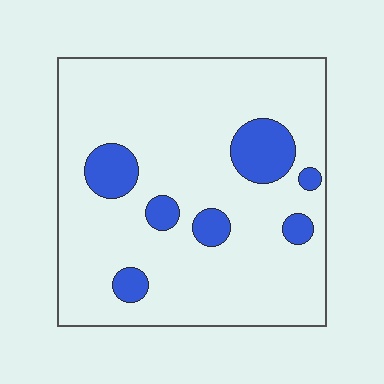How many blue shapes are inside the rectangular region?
7.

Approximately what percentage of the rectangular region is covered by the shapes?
Approximately 15%.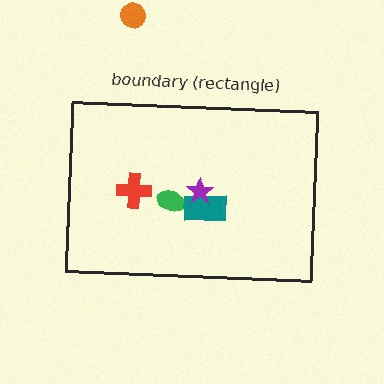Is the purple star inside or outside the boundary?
Inside.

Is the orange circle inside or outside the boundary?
Outside.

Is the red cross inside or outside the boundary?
Inside.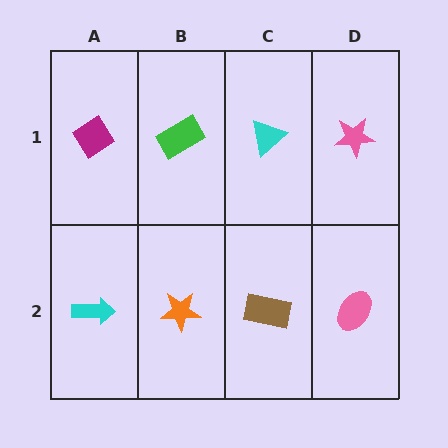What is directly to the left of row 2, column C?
An orange star.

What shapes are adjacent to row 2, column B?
A green rectangle (row 1, column B), a cyan arrow (row 2, column A), a brown rectangle (row 2, column C).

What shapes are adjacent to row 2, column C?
A cyan triangle (row 1, column C), an orange star (row 2, column B), a pink ellipse (row 2, column D).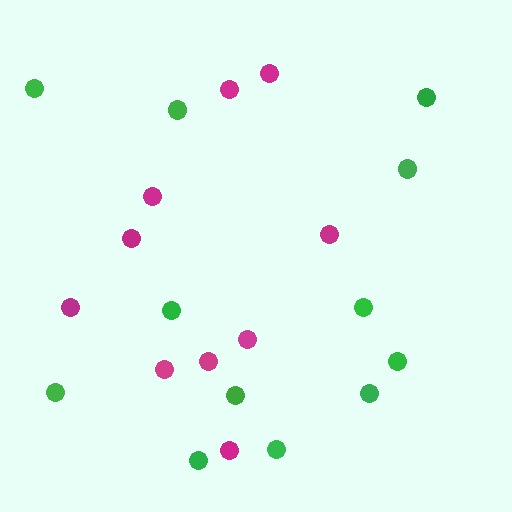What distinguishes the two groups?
There are 2 groups: one group of green circles (12) and one group of magenta circles (10).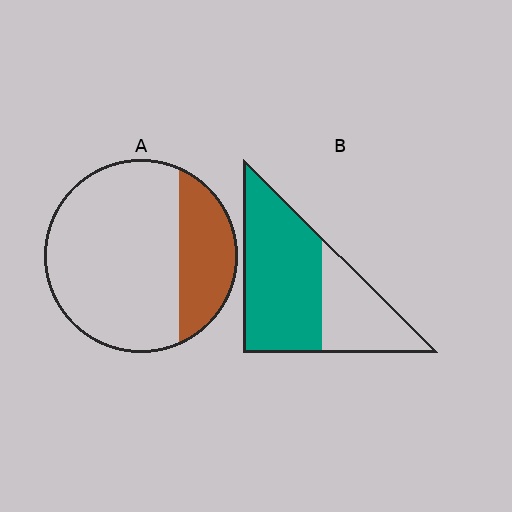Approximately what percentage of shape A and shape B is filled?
A is approximately 25% and B is approximately 65%.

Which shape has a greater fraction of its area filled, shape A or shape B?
Shape B.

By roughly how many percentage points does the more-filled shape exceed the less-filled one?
By roughly 40 percentage points (B over A).